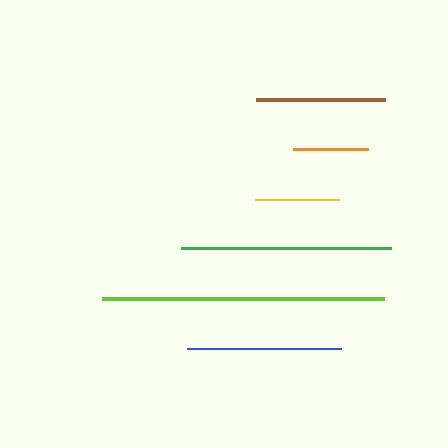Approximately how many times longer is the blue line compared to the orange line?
The blue line is approximately 2.1 times the length of the orange line.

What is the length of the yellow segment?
The yellow segment is approximately 84 pixels long.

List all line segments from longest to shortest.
From longest to shortest: lime, green, blue, brown, yellow, orange.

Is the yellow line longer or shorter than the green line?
The green line is longer than the yellow line.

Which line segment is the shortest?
The orange line is the shortest at approximately 75 pixels.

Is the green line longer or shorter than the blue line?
The green line is longer than the blue line.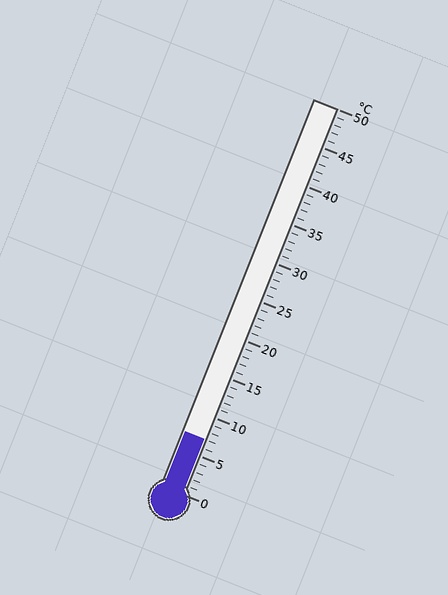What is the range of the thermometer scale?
The thermometer scale ranges from 0°C to 50°C.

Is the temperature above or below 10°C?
The temperature is below 10°C.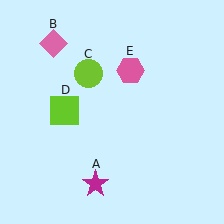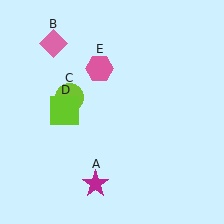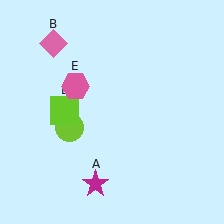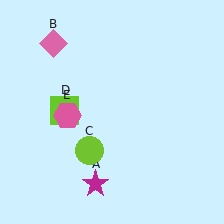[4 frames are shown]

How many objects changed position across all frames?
2 objects changed position: lime circle (object C), pink hexagon (object E).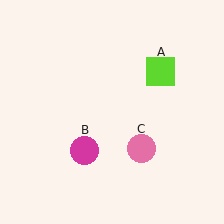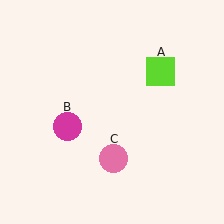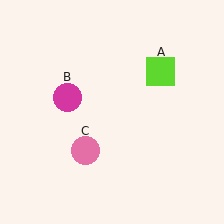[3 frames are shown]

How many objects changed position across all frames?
2 objects changed position: magenta circle (object B), pink circle (object C).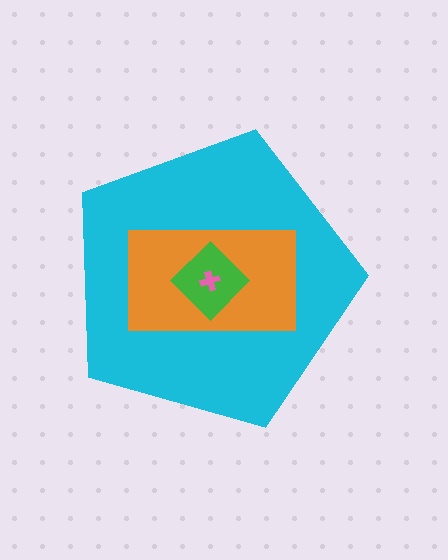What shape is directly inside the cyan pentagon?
The orange rectangle.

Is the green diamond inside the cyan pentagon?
Yes.